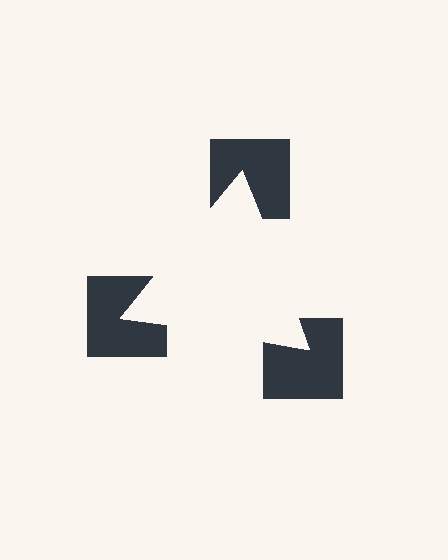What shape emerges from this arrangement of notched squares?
An illusory triangle — its edges are inferred from the aligned wedge cuts in the notched squares, not physically drawn.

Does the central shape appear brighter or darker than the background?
It typically appears slightly brighter than the background, even though no actual brightness change is drawn.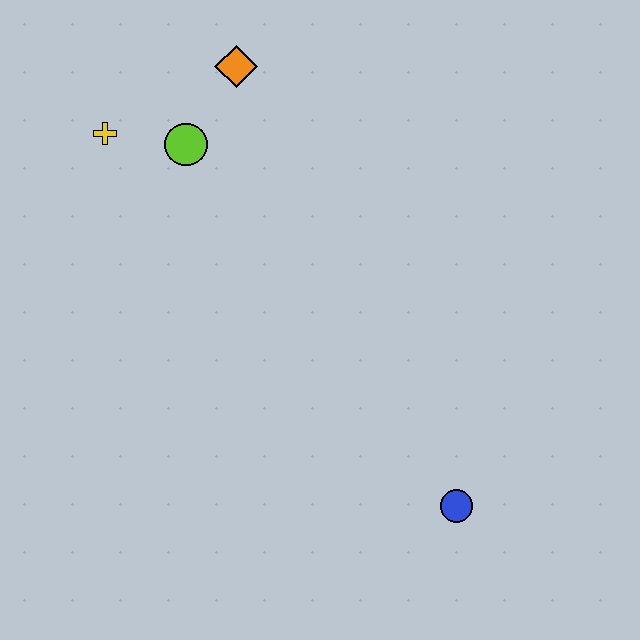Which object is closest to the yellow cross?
The lime circle is closest to the yellow cross.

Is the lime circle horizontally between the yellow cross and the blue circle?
Yes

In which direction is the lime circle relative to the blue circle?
The lime circle is above the blue circle.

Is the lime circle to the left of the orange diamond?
Yes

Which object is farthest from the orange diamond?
The blue circle is farthest from the orange diamond.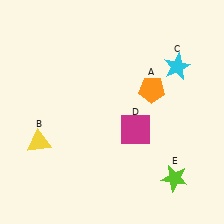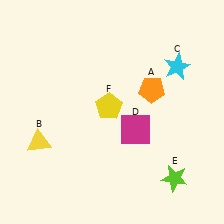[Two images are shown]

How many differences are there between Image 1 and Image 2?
There is 1 difference between the two images.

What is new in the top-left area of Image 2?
A yellow pentagon (F) was added in the top-left area of Image 2.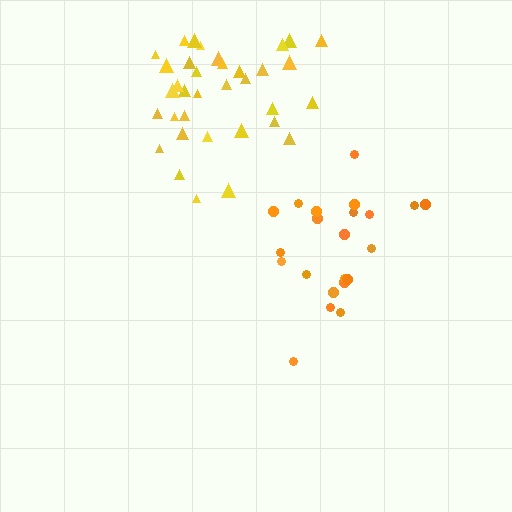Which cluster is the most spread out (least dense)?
Orange.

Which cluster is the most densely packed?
Yellow.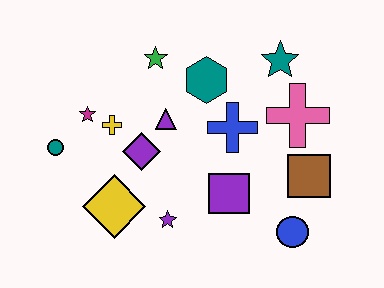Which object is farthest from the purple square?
The teal circle is farthest from the purple square.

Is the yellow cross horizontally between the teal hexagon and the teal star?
No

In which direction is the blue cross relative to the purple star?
The blue cross is above the purple star.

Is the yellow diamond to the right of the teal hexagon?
No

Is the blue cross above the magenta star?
No